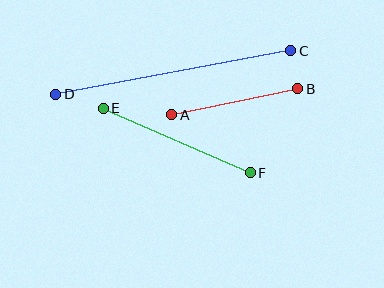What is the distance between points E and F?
The distance is approximately 160 pixels.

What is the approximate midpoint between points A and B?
The midpoint is at approximately (235, 102) pixels.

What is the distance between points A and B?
The distance is approximately 129 pixels.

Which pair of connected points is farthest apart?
Points C and D are farthest apart.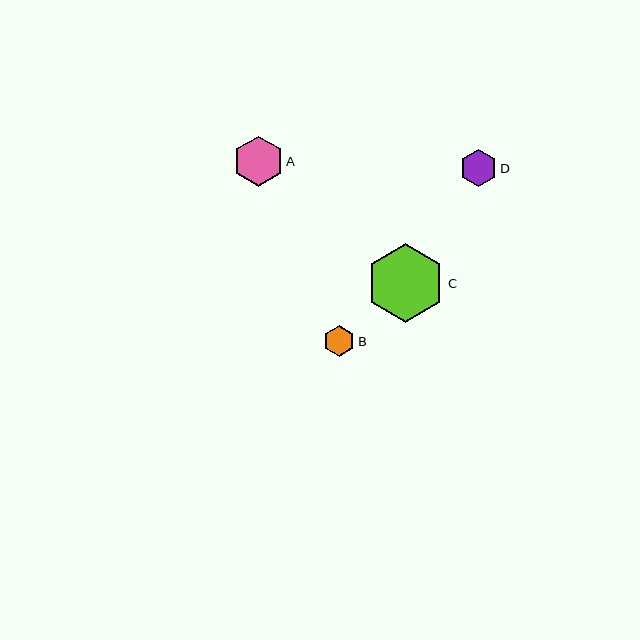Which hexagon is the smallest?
Hexagon B is the smallest with a size of approximately 31 pixels.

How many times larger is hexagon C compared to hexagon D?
Hexagon C is approximately 2.1 times the size of hexagon D.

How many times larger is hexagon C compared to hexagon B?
Hexagon C is approximately 2.6 times the size of hexagon B.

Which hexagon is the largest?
Hexagon C is the largest with a size of approximately 79 pixels.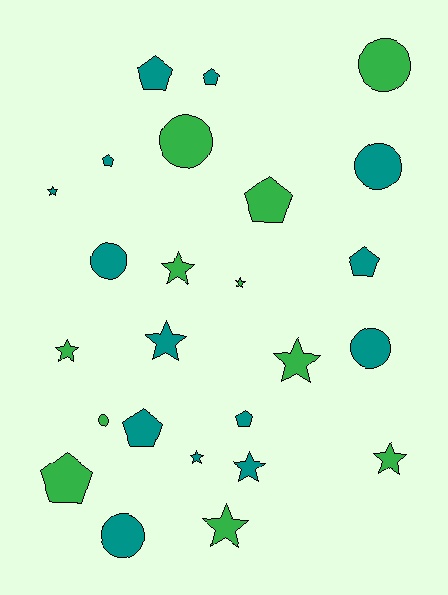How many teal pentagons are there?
There are 6 teal pentagons.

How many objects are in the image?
There are 25 objects.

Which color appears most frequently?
Teal, with 14 objects.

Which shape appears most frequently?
Star, with 10 objects.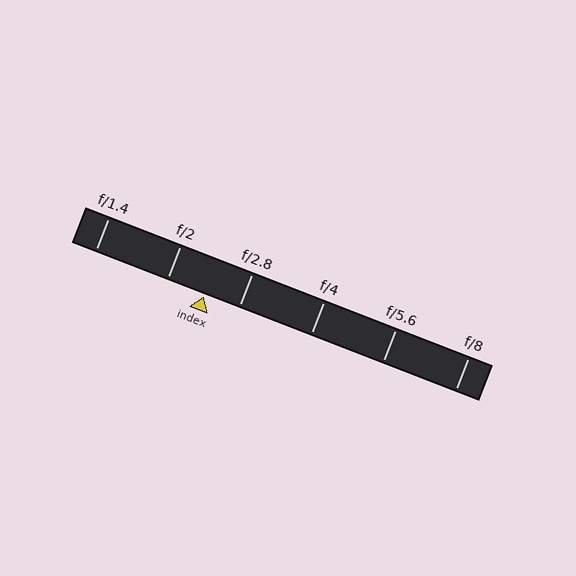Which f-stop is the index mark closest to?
The index mark is closest to f/2.8.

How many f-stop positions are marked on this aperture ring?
There are 6 f-stop positions marked.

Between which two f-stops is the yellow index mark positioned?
The index mark is between f/2 and f/2.8.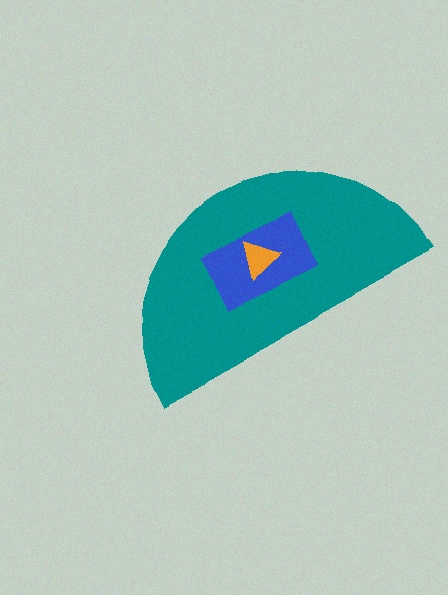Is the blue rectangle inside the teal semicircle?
Yes.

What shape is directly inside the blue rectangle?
The orange triangle.